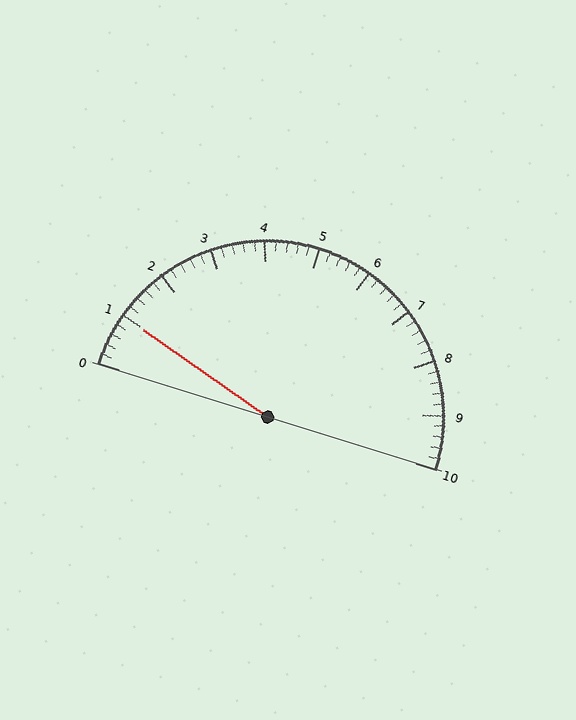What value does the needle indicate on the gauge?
The needle indicates approximately 1.0.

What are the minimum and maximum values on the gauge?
The gauge ranges from 0 to 10.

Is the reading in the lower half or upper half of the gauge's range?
The reading is in the lower half of the range (0 to 10).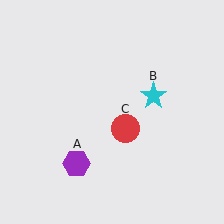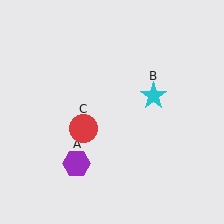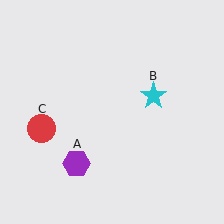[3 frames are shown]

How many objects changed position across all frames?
1 object changed position: red circle (object C).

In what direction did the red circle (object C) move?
The red circle (object C) moved left.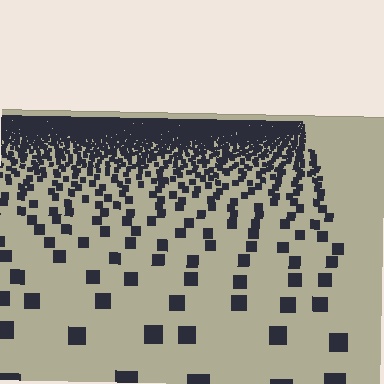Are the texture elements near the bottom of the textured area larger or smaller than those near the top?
Larger. Near the bottom, elements are closer to the viewer and appear at a bigger on-screen size.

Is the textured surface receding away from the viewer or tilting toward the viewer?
The surface is receding away from the viewer. Texture elements get smaller and denser toward the top.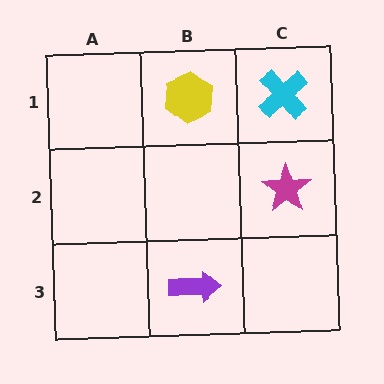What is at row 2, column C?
A magenta star.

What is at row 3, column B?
A purple arrow.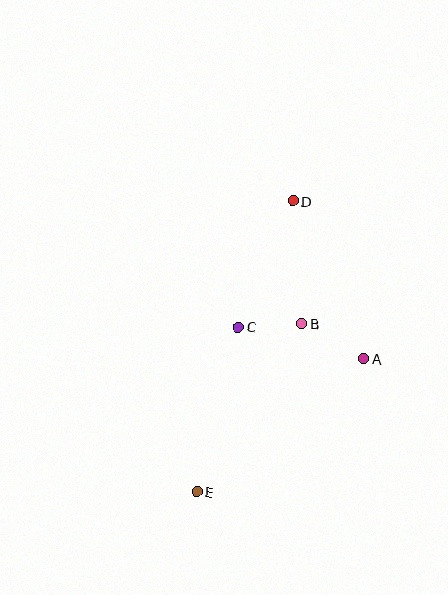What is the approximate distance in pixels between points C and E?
The distance between C and E is approximately 170 pixels.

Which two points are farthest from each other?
Points D and E are farthest from each other.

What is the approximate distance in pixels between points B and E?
The distance between B and E is approximately 198 pixels.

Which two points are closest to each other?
Points B and C are closest to each other.